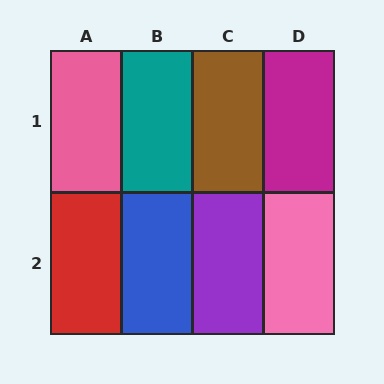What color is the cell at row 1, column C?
Brown.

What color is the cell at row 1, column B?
Teal.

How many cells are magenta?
1 cell is magenta.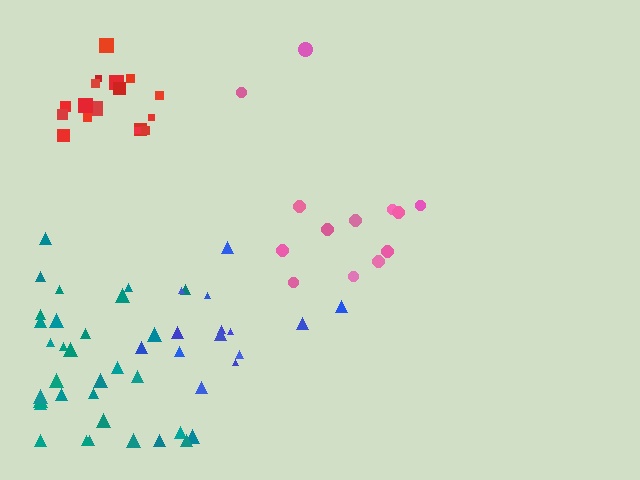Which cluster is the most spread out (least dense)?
Pink.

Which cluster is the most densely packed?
Red.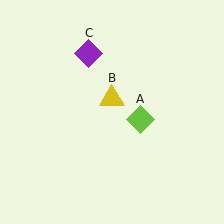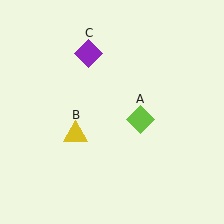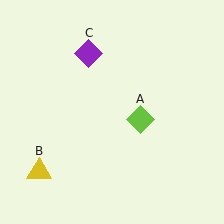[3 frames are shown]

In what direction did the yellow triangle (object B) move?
The yellow triangle (object B) moved down and to the left.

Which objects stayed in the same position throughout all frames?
Lime diamond (object A) and purple diamond (object C) remained stationary.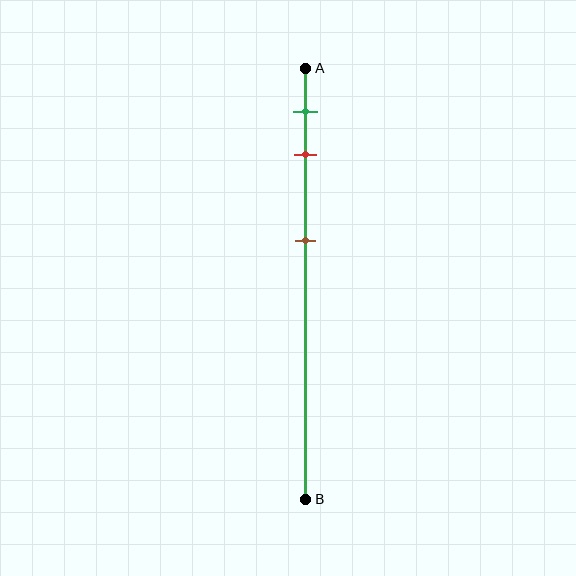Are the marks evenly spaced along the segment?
No, the marks are not evenly spaced.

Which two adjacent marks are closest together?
The green and red marks are the closest adjacent pair.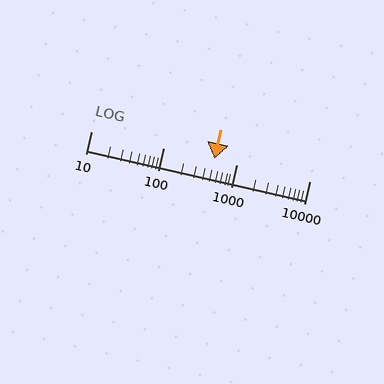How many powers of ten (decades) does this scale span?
The scale spans 3 decades, from 10 to 10000.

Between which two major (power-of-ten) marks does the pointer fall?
The pointer is between 100 and 1000.